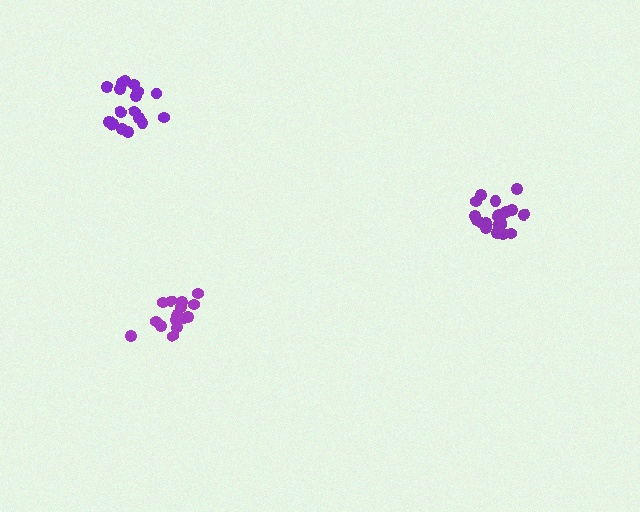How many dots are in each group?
Group 1: 15 dots, Group 2: 20 dots, Group 3: 17 dots (52 total).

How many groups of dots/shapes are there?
There are 3 groups.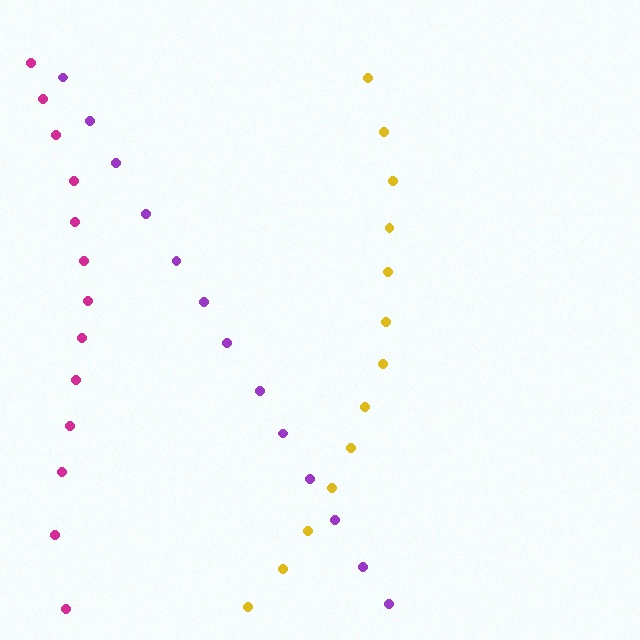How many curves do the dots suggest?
There are 3 distinct paths.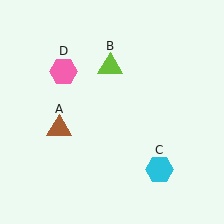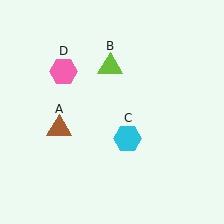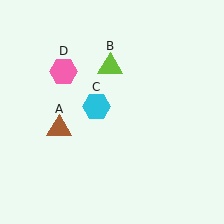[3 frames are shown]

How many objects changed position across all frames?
1 object changed position: cyan hexagon (object C).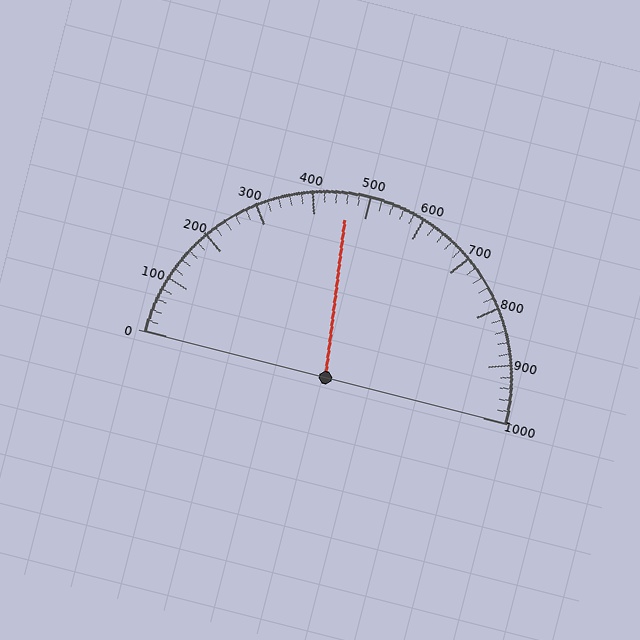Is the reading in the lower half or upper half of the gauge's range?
The reading is in the lower half of the range (0 to 1000).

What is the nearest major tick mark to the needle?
The nearest major tick mark is 500.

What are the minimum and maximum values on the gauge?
The gauge ranges from 0 to 1000.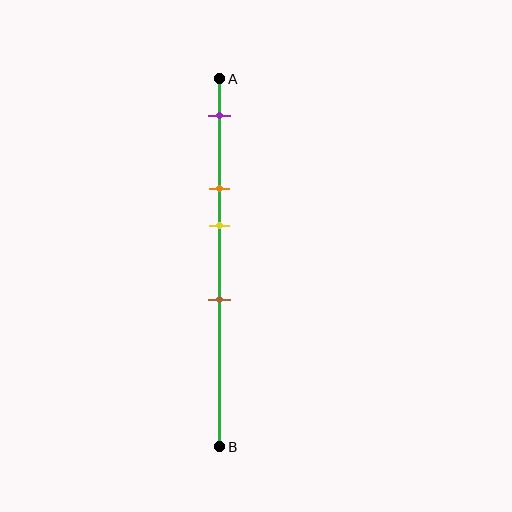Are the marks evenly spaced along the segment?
No, the marks are not evenly spaced.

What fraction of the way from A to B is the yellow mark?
The yellow mark is approximately 40% (0.4) of the way from A to B.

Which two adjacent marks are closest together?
The orange and yellow marks are the closest adjacent pair.